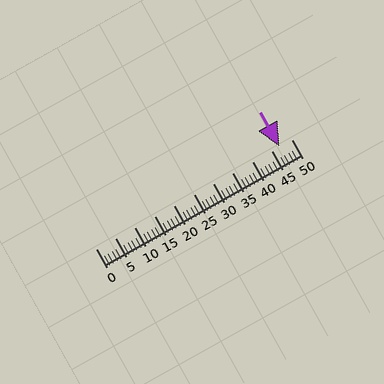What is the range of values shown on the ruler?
The ruler shows values from 0 to 50.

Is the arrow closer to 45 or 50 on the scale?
The arrow is closer to 45.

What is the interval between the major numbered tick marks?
The major tick marks are spaced 5 units apart.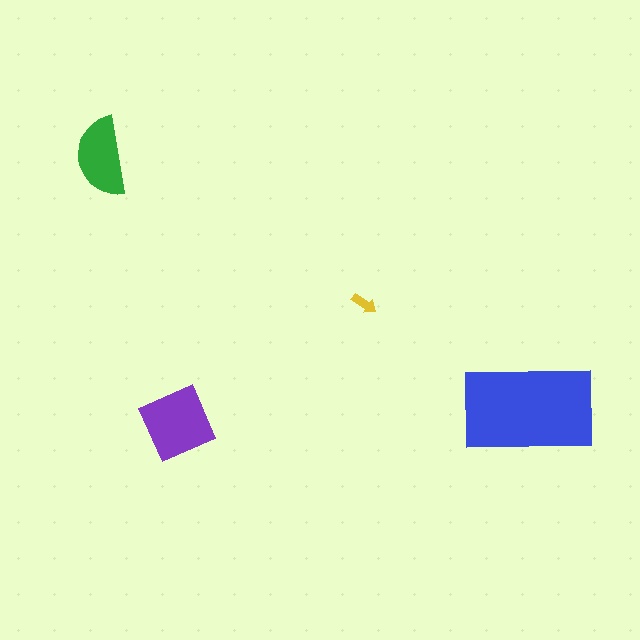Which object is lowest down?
The purple diamond is bottommost.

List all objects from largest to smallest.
The blue rectangle, the purple diamond, the green semicircle, the yellow arrow.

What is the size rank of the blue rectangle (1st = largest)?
1st.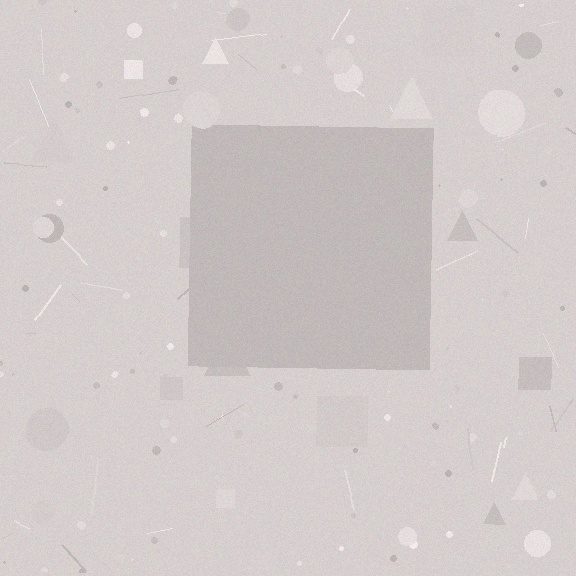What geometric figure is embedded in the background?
A square is embedded in the background.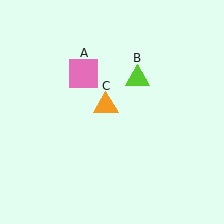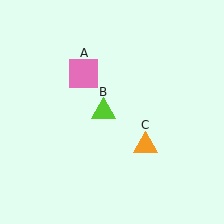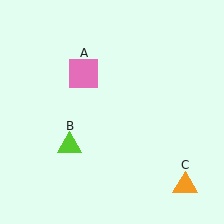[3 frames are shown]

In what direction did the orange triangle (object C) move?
The orange triangle (object C) moved down and to the right.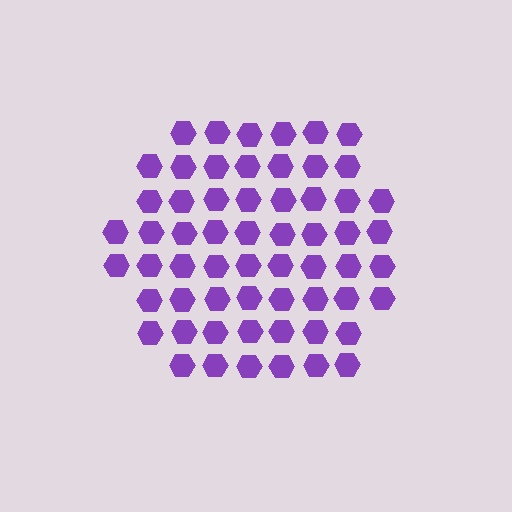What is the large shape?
The large shape is a hexagon.